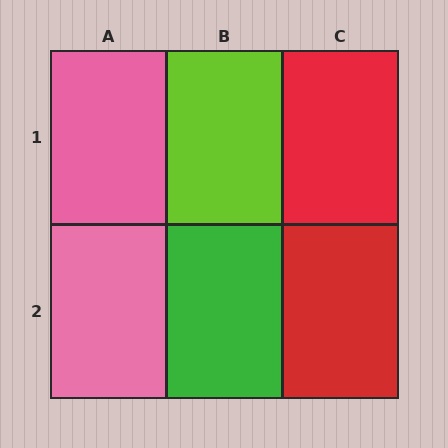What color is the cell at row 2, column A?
Pink.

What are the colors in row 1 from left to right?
Pink, lime, red.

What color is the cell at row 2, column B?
Green.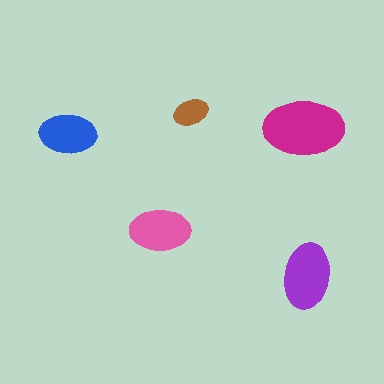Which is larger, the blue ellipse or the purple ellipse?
The purple one.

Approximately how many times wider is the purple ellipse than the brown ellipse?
About 2 times wider.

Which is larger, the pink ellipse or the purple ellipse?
The purple one.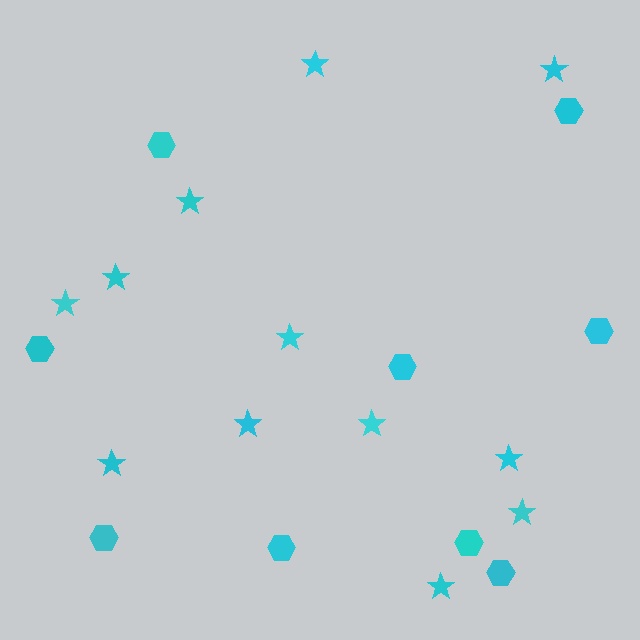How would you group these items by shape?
There are 2 groups: one group of hexagons (9) and one group of stars (12).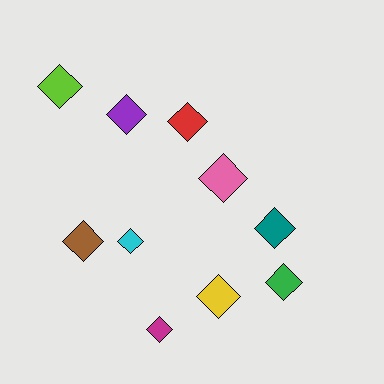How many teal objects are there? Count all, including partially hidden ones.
There is 1 teal object.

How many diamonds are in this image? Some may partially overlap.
There are 10 diamonds.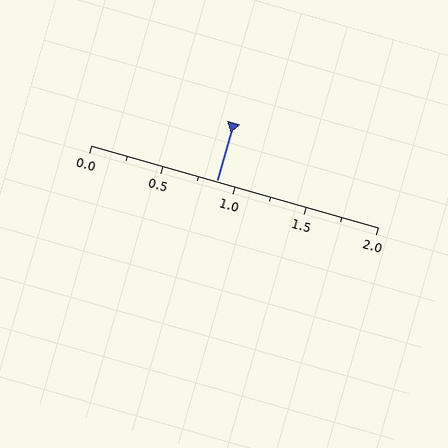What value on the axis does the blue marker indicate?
The marker indicates approximately 0.88.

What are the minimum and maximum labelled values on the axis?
The axis runs from 0.0 to 2.0.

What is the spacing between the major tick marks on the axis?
The major ticks are spaced 0.5 apart.